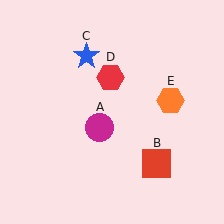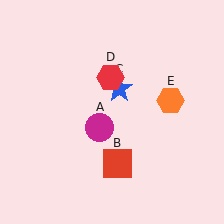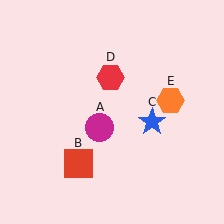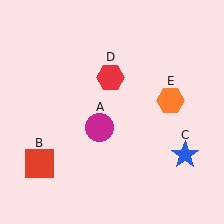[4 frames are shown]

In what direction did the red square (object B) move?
The red square (object B) moved left.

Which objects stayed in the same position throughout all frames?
Magenta circle (object A) and red hexagon (object D) and orange hexagon (object E) remained stationary.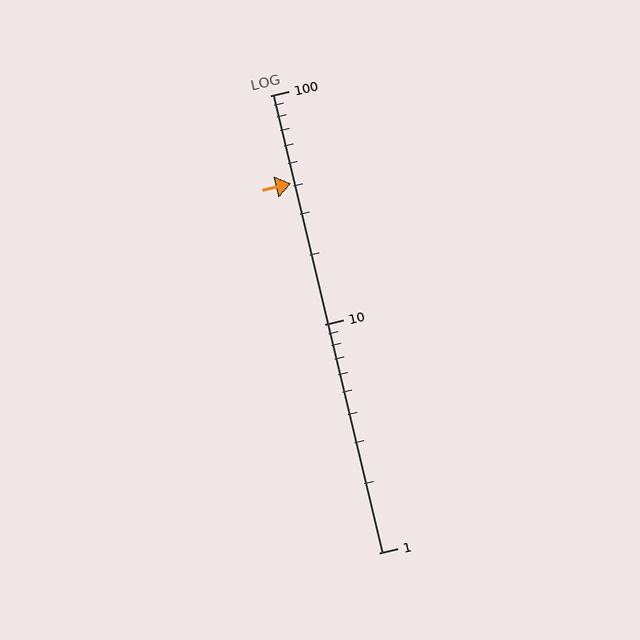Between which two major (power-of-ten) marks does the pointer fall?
The pointer is between 10 and 100.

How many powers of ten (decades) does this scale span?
The scale spans 2 decades, from 1 to 100.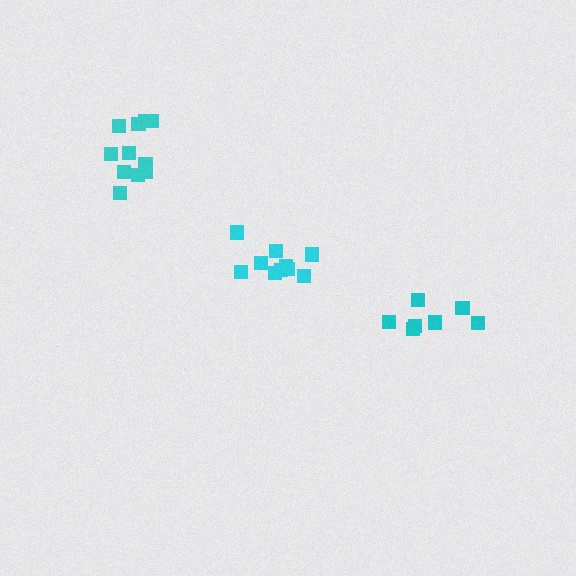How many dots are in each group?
Group 1: 10 dots, Group 2: 11 dots, Group 3: 7 dots (28 total).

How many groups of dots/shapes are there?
There are 3 groups.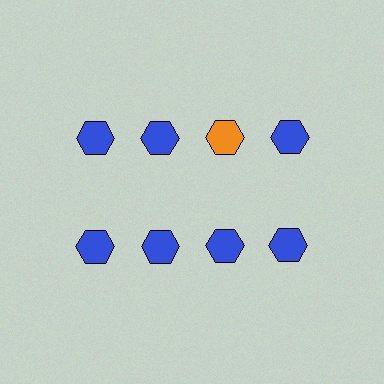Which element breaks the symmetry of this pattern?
The orange hexagon in the top row, center column breaks the symmetry. All other shapes are blue hexagons.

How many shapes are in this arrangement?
There are 8 shapes arranged in a grid pattern.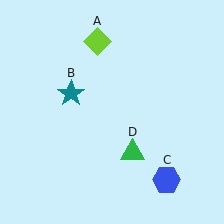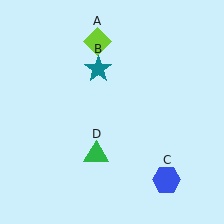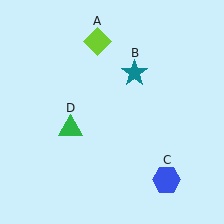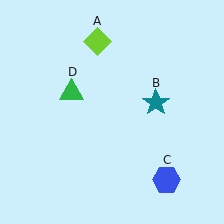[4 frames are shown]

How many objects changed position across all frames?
2 objects changed position: teal star (object B), green triangle (object D).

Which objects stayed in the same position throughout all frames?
Lime diamond (object A) and blue hexagon (object C) remained stationary.